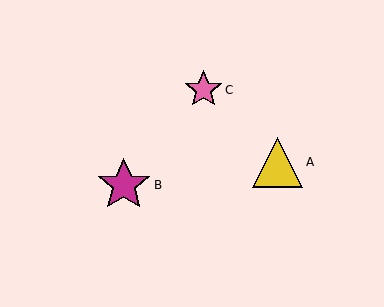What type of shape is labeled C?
Shape C is a pink star.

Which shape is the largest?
The magenta star (labeled B) is the largest.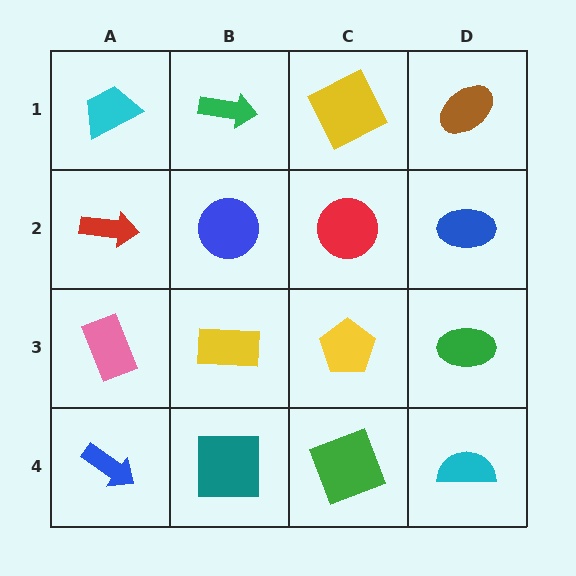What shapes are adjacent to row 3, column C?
A red circle (row 2, column C), a green square (row 4, column C), a yellow rectangle (row 3, column B), a green ellipse (row 3, column D).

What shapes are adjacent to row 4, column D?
A green ellipse (row 3, column D), a green square (row 4, column C).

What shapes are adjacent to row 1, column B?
A blue circle (row 2, column B), a cyan trapezoid (row 1, column A), a yellow square (row 1, column C).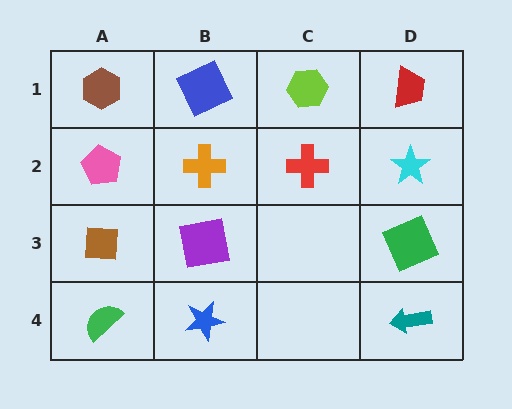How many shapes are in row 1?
4 shapes.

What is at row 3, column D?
A green square.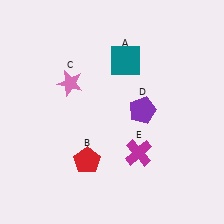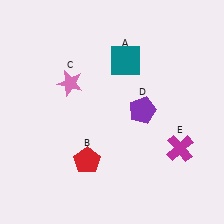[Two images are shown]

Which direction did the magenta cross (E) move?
The magenta cross (E) moved right.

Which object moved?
The magenta cross (E) moved right.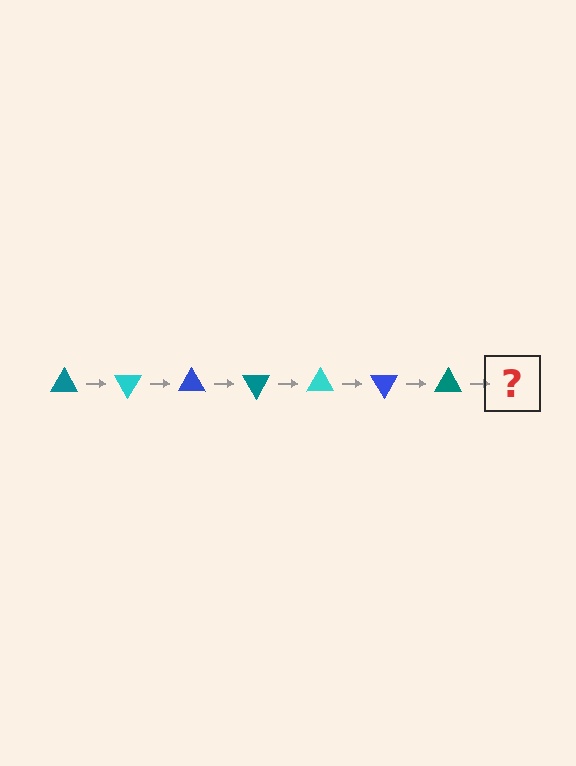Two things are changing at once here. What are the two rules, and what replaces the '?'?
The two rules are that it rotates 60 degrees each step and the color cycles through teal, cyan, and blue. The '?' should be a cyan triangle, rotated 420 degrees from the start.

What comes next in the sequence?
The next element should be a cyan triangle, rotated 420 degrees from the start.